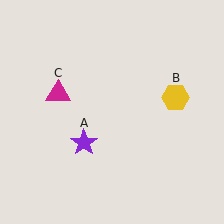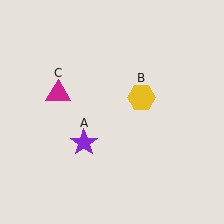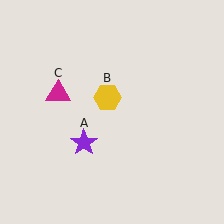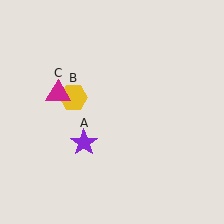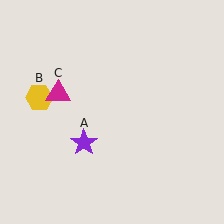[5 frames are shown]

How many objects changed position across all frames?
1 object changed position: yellow hexagon (object B).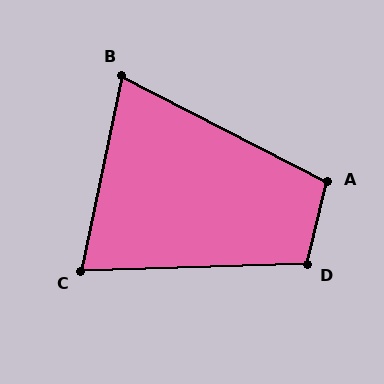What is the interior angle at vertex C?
Approximately 77 degrees (acute).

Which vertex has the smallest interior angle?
B, at approximately 74 degrees.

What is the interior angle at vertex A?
Approximately 103 degrees (obtuse).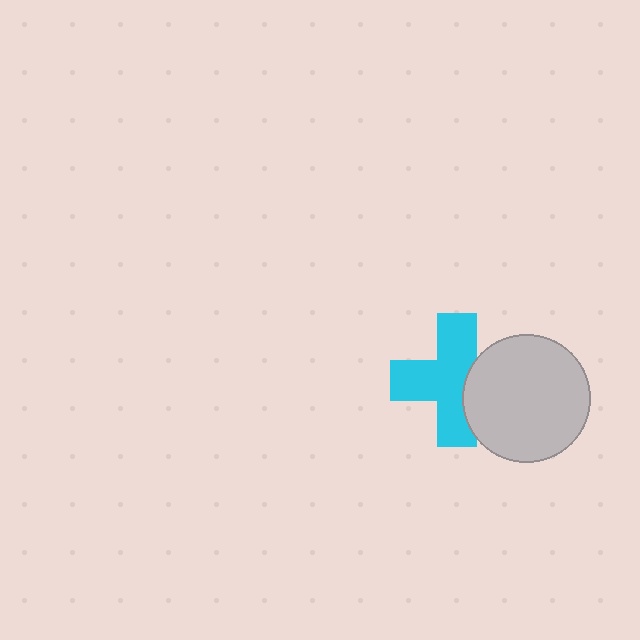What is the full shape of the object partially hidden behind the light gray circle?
The partially hidden object is a cyan cross.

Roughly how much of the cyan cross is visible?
Most of it is visible (roughly 70%).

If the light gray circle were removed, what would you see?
You would see the complete cyan cross.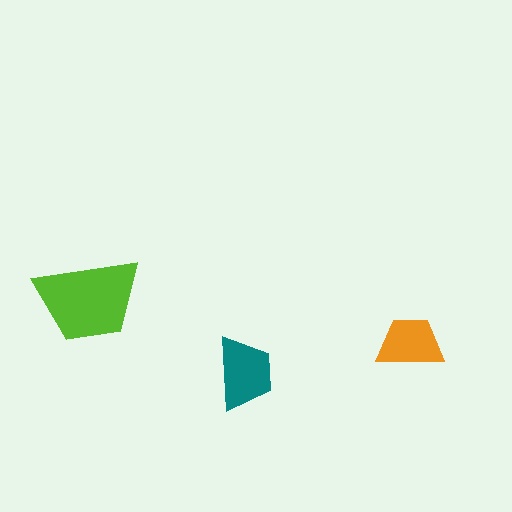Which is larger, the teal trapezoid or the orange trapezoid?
The teal one.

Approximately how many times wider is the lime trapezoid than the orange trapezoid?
About 1.5 times wider.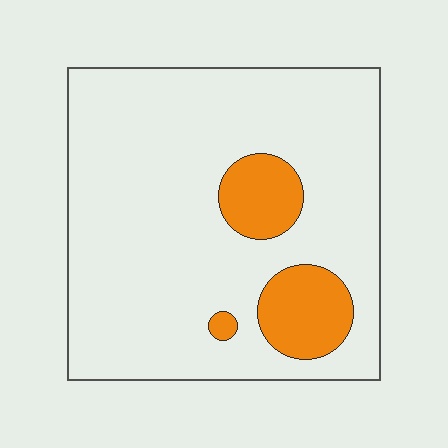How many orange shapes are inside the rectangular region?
3.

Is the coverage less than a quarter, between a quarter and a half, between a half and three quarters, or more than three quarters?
Less than a quarter.